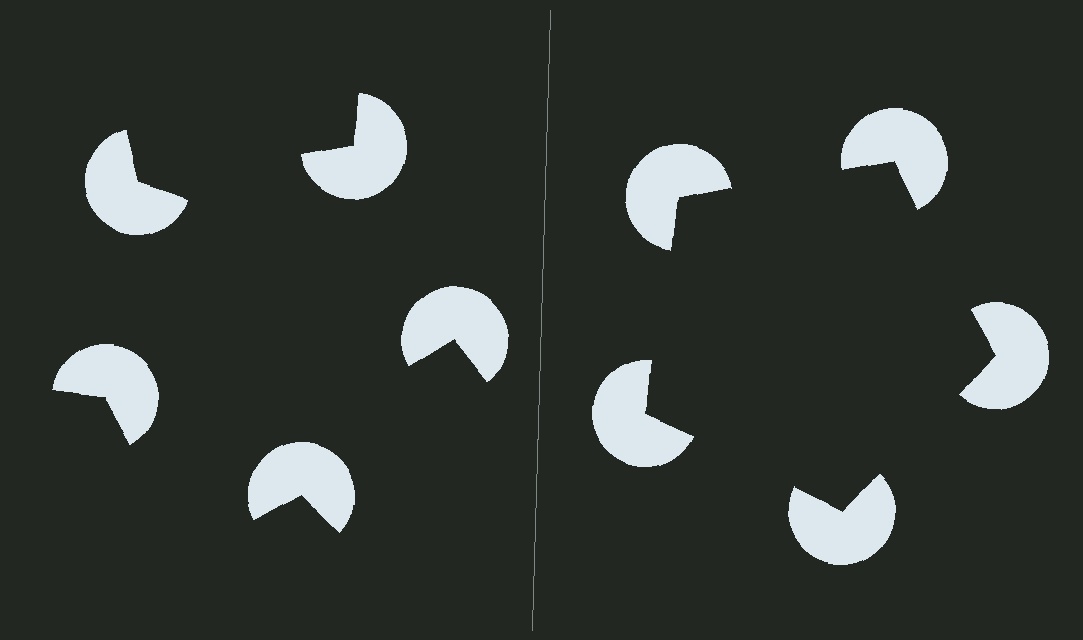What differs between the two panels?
The pac-man discs are positioned identically on both sides; only the wedge orientations differ. On the right they align to a pentagon; on the left they are misaligned.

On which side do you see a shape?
An illusory pentagon appears on the right side. On the left side the wedge cuts are rotated, so no coherent shape forms.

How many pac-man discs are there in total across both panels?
10 — 5 on each side.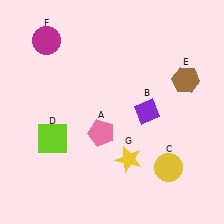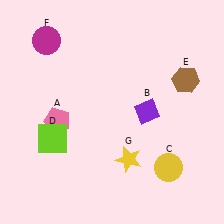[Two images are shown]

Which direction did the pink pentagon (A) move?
The pink pentagon (A) moved left.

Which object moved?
The pink pentagon (A) moved left.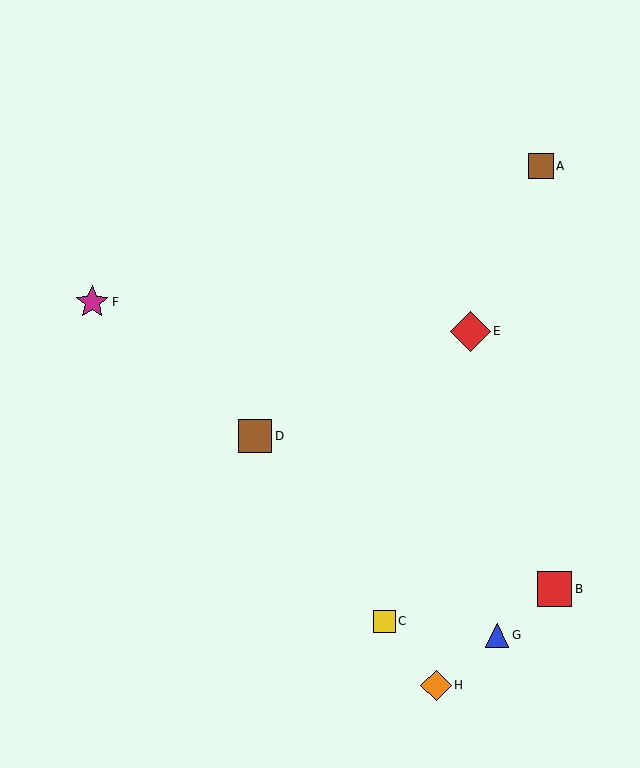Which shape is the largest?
The red diamond (labeled E) is the largest.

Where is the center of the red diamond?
The center of the red diamond is at (470, 331).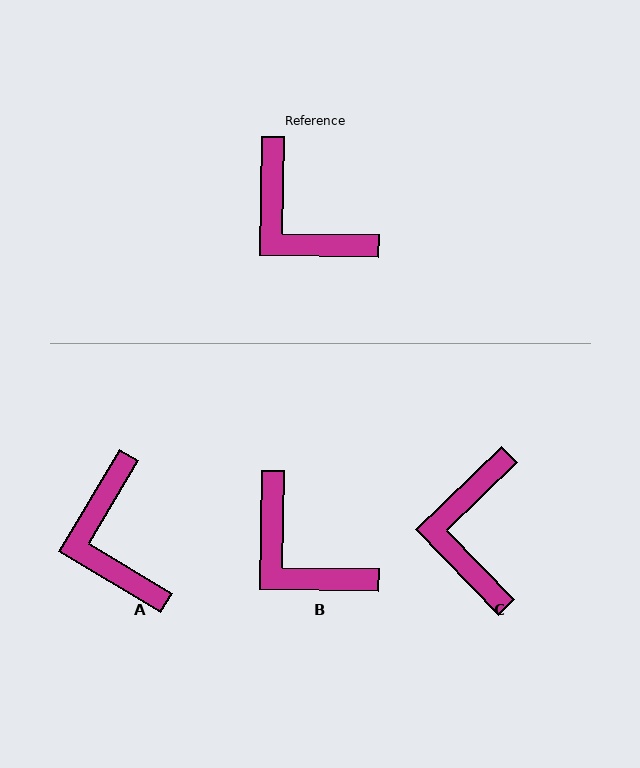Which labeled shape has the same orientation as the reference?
B.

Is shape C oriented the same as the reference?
No, it is off by about 45 degrees.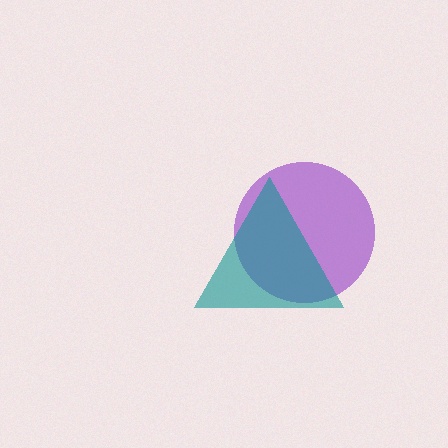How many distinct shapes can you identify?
There are 2 distinct shapes: a purple circle, a teal triangle.